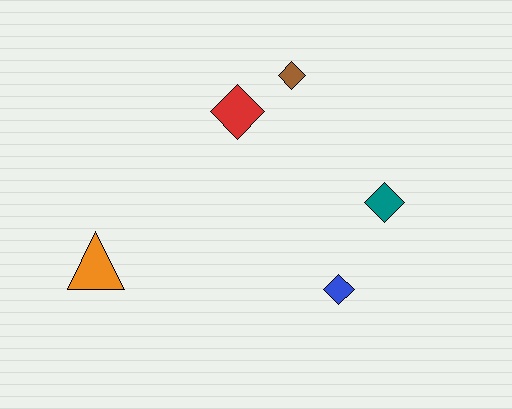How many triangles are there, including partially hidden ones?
There is 1 triangle.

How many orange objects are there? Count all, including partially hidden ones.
There is 1 orange object.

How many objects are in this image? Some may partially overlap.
There are 5 objects.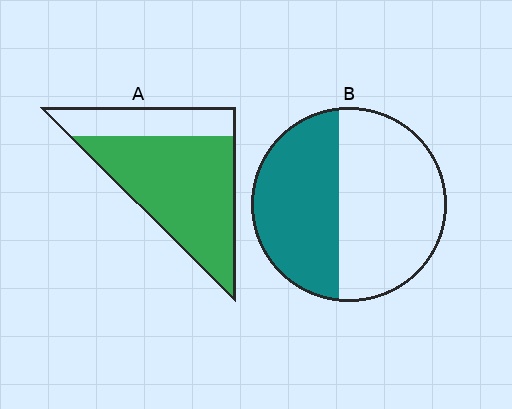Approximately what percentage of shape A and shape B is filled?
A is approximately 75% and B is approximately 45%.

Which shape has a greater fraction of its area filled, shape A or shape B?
Shape A.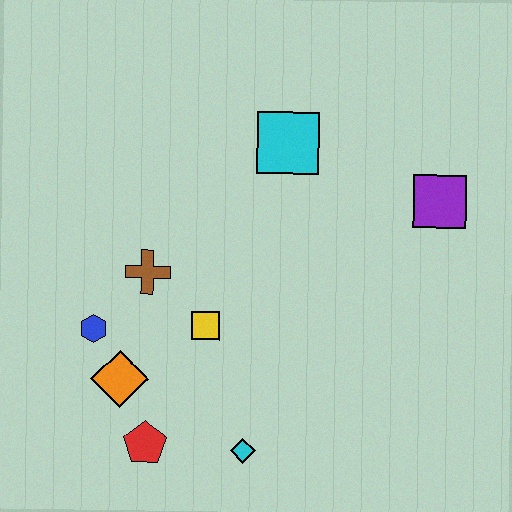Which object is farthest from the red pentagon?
The purple square is farthest from the red pentagon.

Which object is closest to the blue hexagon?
The orange diamond is closest to the blue hexagon.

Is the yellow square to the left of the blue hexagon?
No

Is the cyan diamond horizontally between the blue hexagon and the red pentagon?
No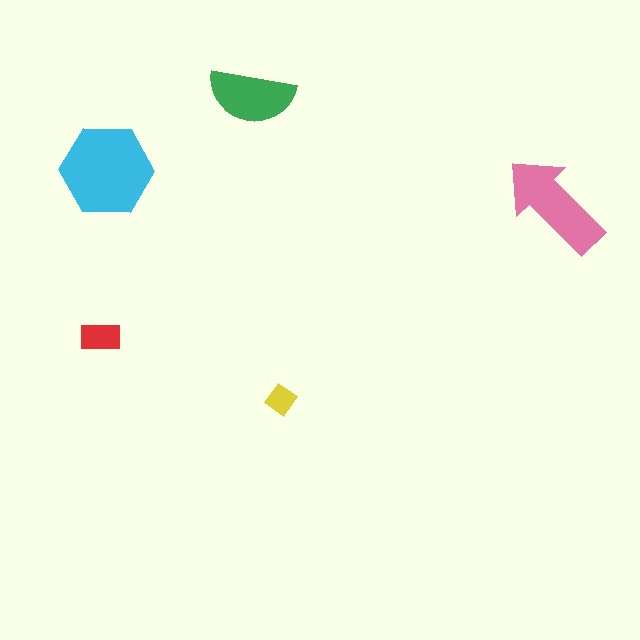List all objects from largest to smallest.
The cyan hexagon, the pink arrow, the green semicircle, the red rectangle, the yellow diamond.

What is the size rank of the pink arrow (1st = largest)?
2nd.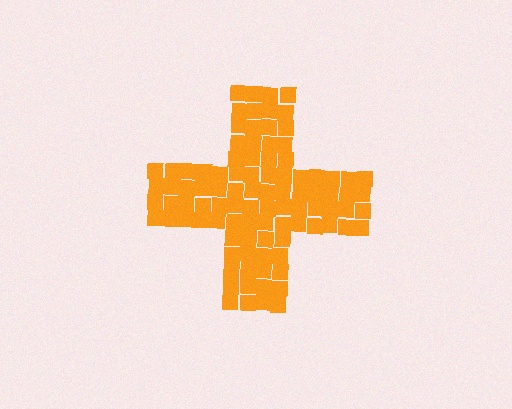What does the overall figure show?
The overall figure shows a cross.